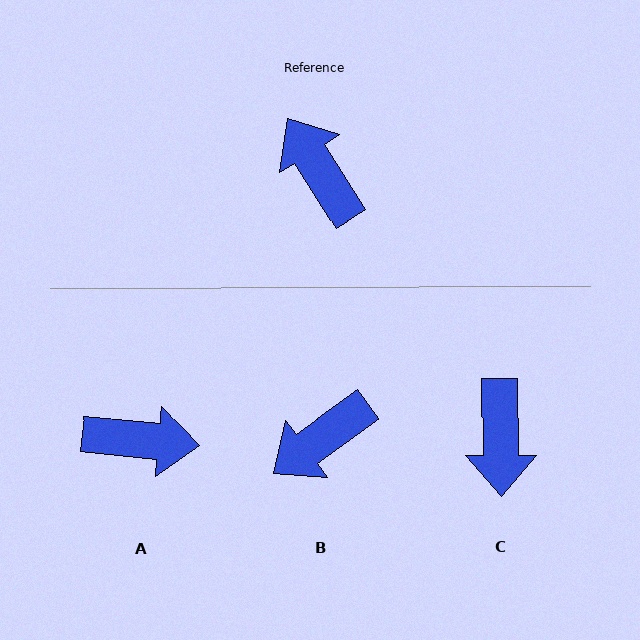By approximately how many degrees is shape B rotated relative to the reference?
Approximately 94 degrees counter-clockwise.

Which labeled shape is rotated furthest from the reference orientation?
C, about 148 degrees away.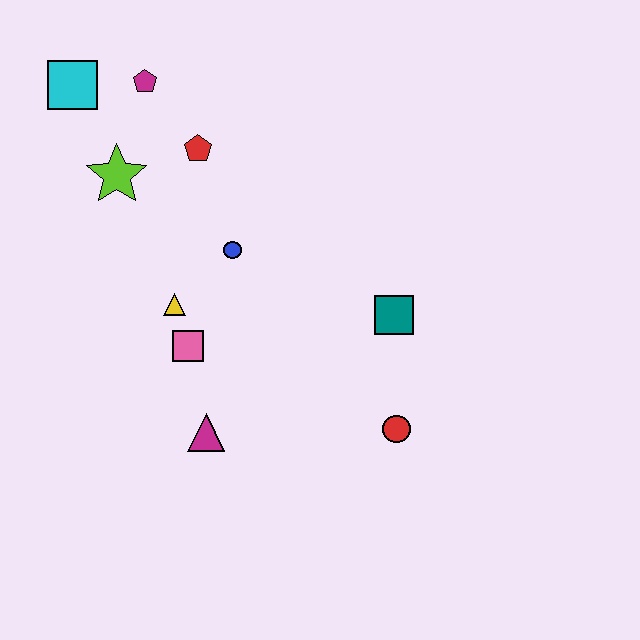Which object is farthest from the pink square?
The cyan square is farthest from the pink square.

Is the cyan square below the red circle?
No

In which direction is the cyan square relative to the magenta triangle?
The cyan square is above the magenta triangle.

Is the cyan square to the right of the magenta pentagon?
No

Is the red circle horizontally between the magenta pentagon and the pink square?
No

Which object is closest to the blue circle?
The yellow triangle is closest to the blue circle.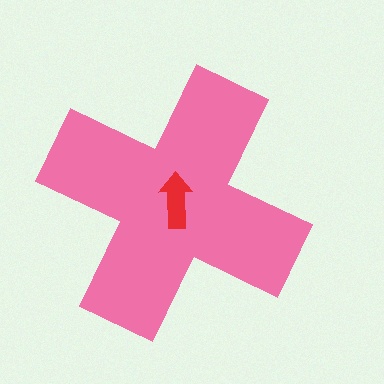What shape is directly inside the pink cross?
The red arrow.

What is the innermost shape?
The red arrow.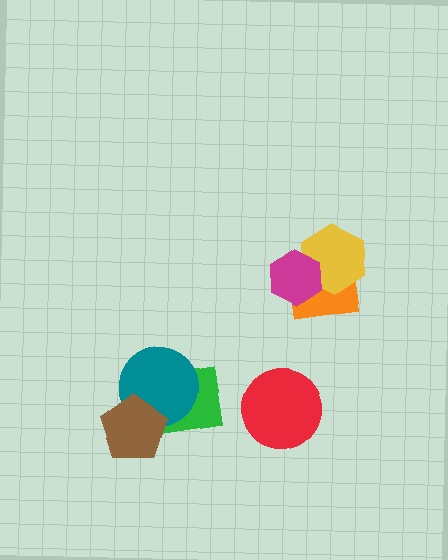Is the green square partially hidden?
Yes, it is partially covered by another shape.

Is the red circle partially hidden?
No, no other shape covers it.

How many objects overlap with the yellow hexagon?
2 objects overlap with the yellow hexagon.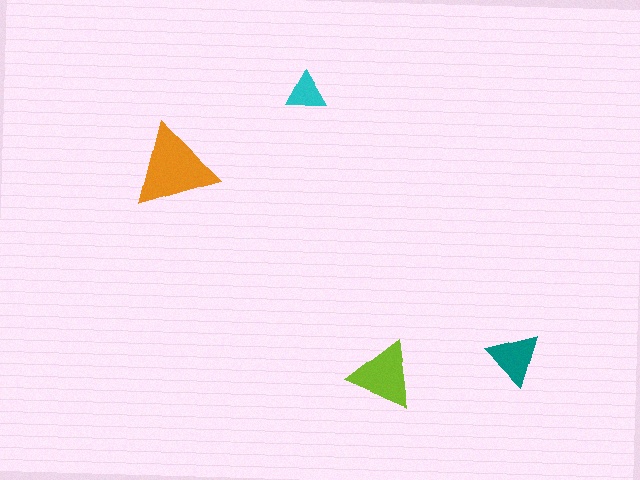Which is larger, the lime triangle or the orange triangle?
The orange one.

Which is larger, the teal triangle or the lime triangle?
The lime one.